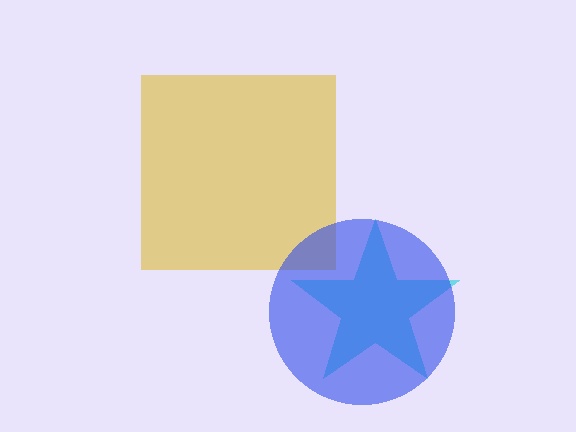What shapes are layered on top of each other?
The layered shapes are: a cyan star, a yellow square, a blue circle.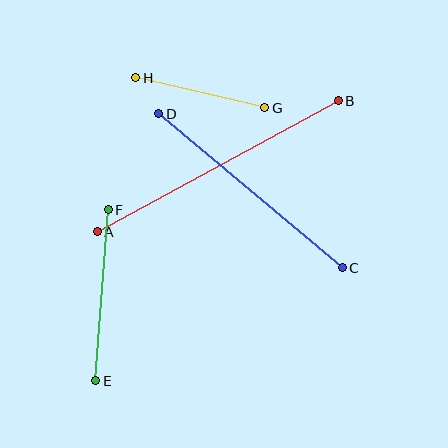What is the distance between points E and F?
The distance is approximately 171 pixels.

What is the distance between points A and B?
The distance is approximately 275 pixels.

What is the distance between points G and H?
The distance is approximately 133 pixels.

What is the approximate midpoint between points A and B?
The midpoint is at approximately (218, 166) pixels.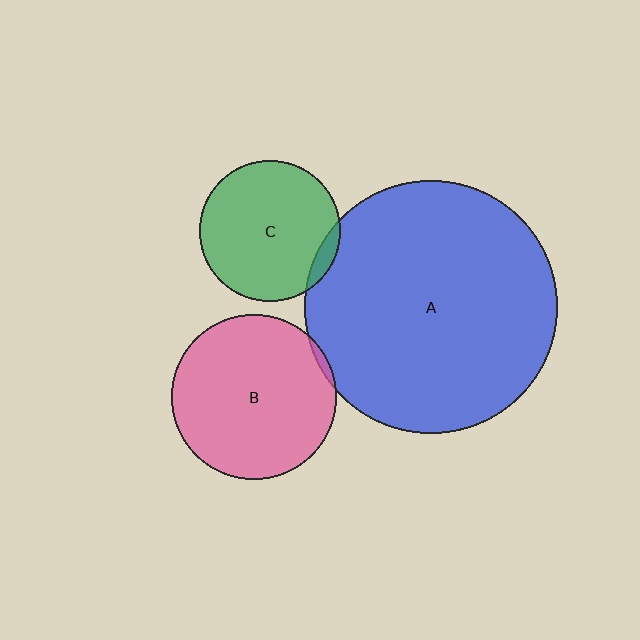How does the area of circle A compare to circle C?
Approximately 3.3 times.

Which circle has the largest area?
Circle A (blue).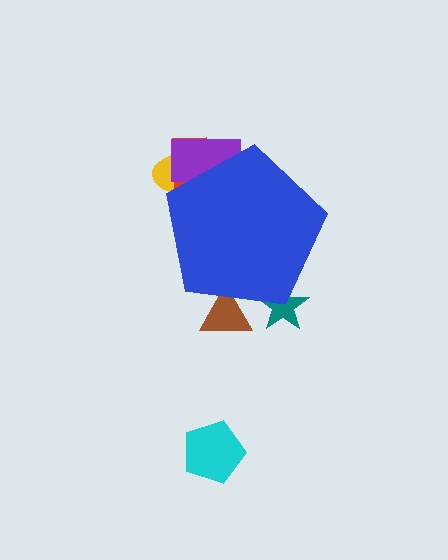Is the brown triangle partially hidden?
Yes, the brown triangle is partially hidden behind the blue pentagon.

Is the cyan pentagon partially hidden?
No, the cyan pentagon is fully visible.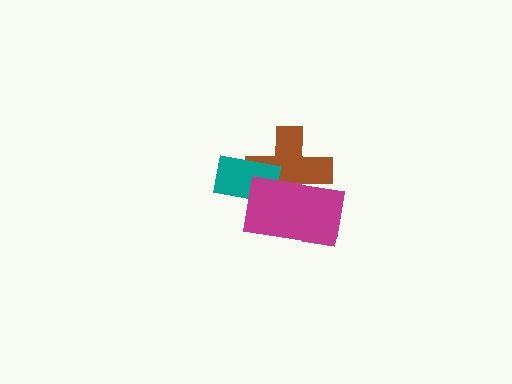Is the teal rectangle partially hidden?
Yes, it is partially covered by another shape.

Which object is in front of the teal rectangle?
The magenta rectangle is in front of the teal rectangle.